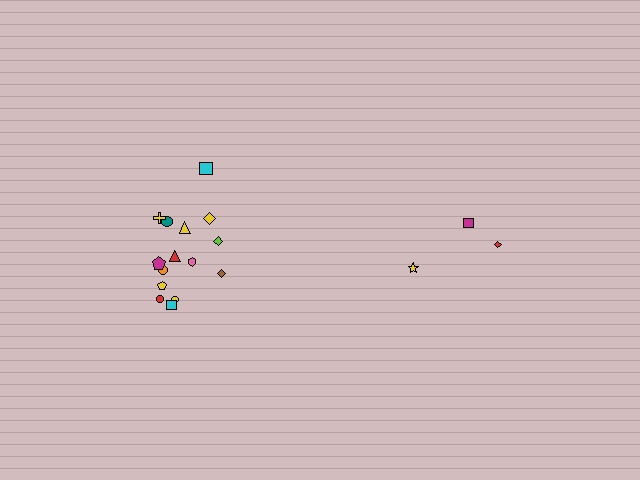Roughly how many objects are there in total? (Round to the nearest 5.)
Roughly 20 objects in total.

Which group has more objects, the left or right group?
The left group.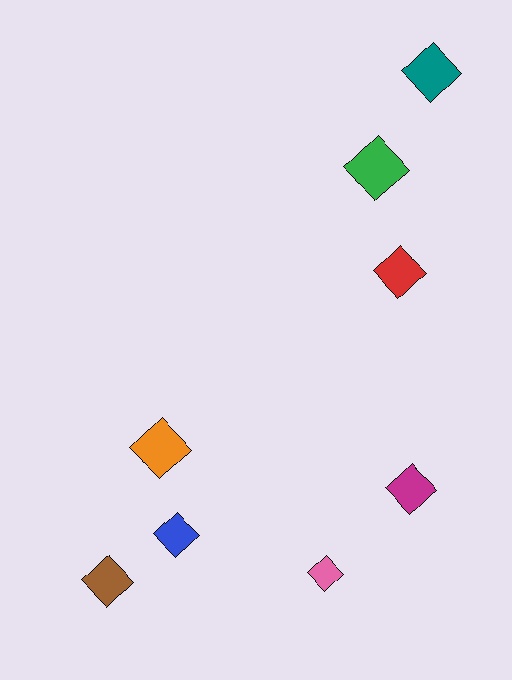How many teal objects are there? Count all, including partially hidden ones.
There is 1 teal object.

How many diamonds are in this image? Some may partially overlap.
There are 8 diamonds.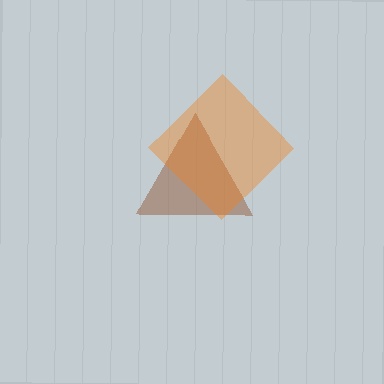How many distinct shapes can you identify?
There are 2 distinct shapes: a brown triangle, an orange diamond.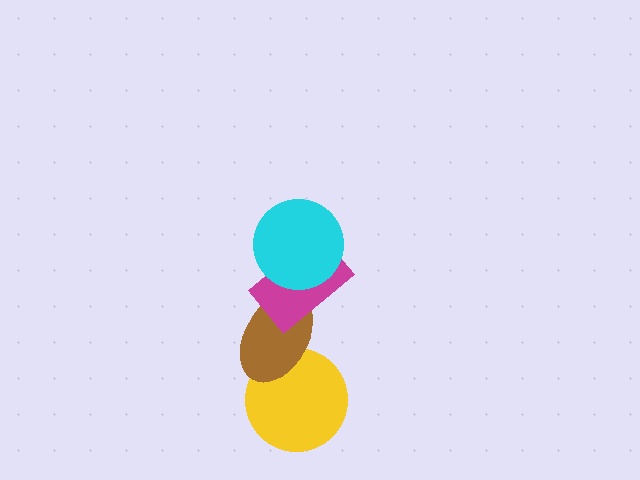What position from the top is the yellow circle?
The yellow circle is 4th from the top.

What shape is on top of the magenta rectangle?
The cyan circle is on top of the magenta rectangle.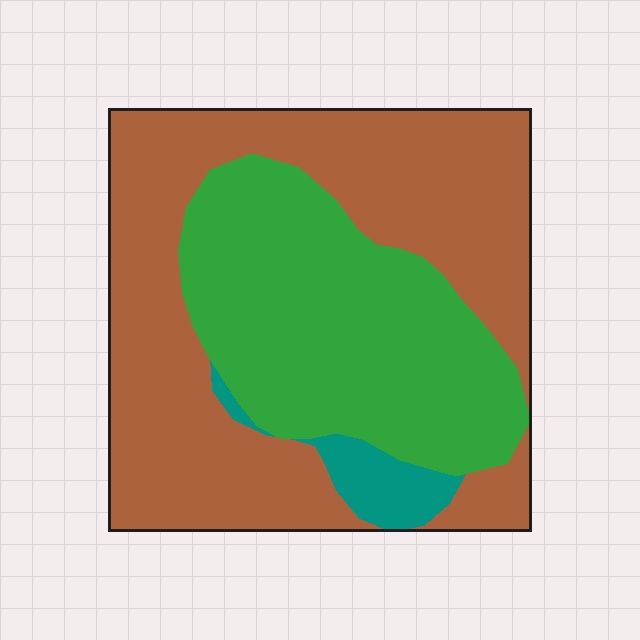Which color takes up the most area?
Brown, at roughly 55%.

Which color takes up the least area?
Teal, at roughly 5%.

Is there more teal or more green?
Green.